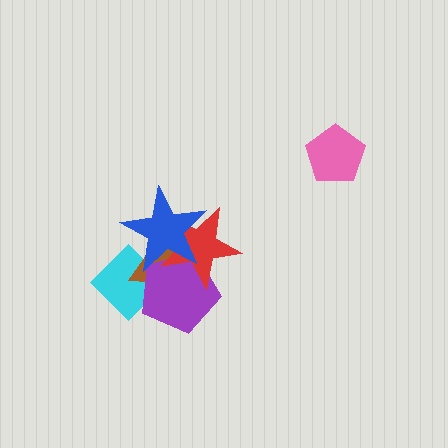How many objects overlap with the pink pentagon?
0 objects overlap with the pink pentagon.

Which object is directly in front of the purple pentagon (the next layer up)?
The red star is directly in front of the purple pentagon.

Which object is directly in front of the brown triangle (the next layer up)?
The purple pentagon is directly in front of the brown triangle.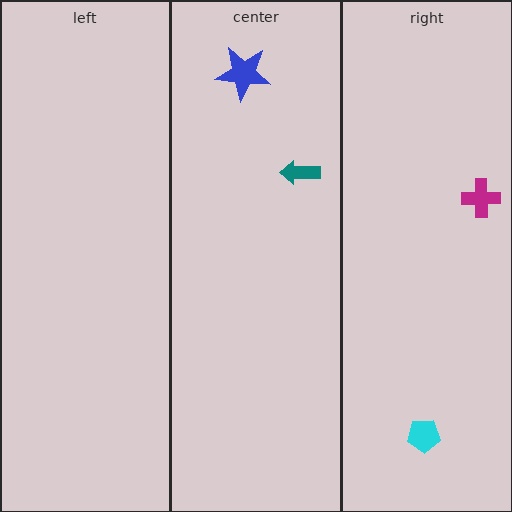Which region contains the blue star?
The center region.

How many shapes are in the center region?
2.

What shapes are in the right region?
The cyan pentagon, the magenta cross.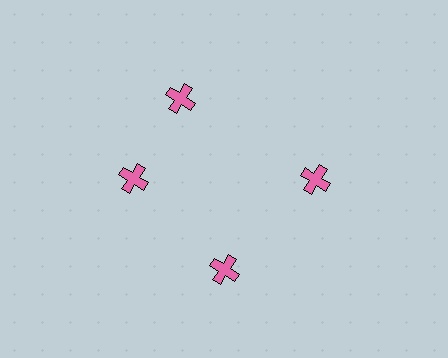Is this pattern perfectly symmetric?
No. The 4 pink crosses are arranged in a ring, but one element near the 12 o'clock position is rotated out of alignment along the ring, breaking the 4-fold rotational symmetry.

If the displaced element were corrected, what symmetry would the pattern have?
It would have 4-fold rotational symmetry — the pattern would map onto itself every 90 degrees.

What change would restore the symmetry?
The symmetry would be restored by rotating it back into even spacing with its neighbors so that all 4 crosses sit at equal angles and equal distance from the center.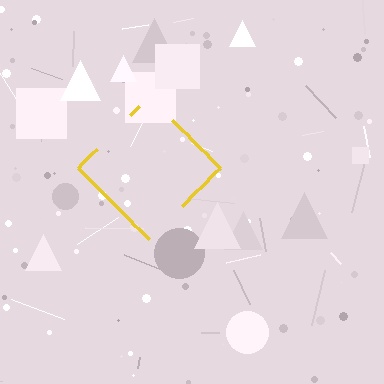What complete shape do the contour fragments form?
The contour fragments form a diamond.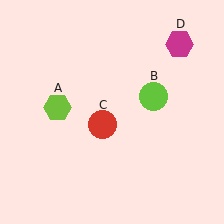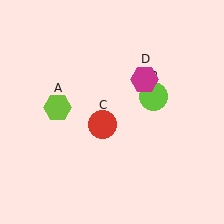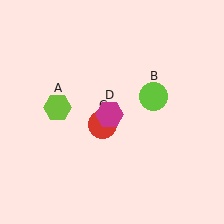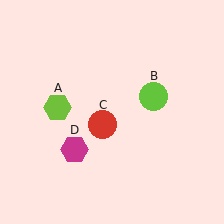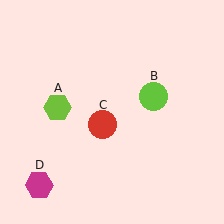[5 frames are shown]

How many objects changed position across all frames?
1 object changed position: magenta hexagon (object D).